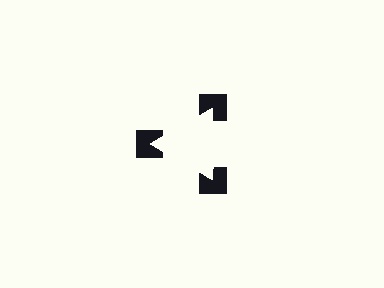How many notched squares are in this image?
There are 3 — one at each vertex of the illusory triangle.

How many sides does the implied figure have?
3 sides.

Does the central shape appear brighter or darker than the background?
It typically appears slightly brighter than the background, even though no actual brightness change is drawn.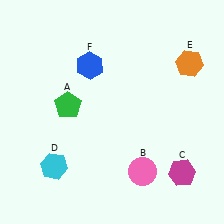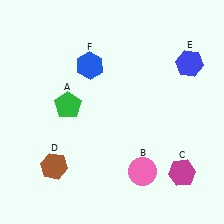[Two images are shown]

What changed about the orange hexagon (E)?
In Image 1, E is orange. In Image 2, it changed to blue.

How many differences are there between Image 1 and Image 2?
There are 2 differences between the two images.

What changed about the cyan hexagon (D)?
In Image 1, D is cyan. In Image 2, it changed to brown.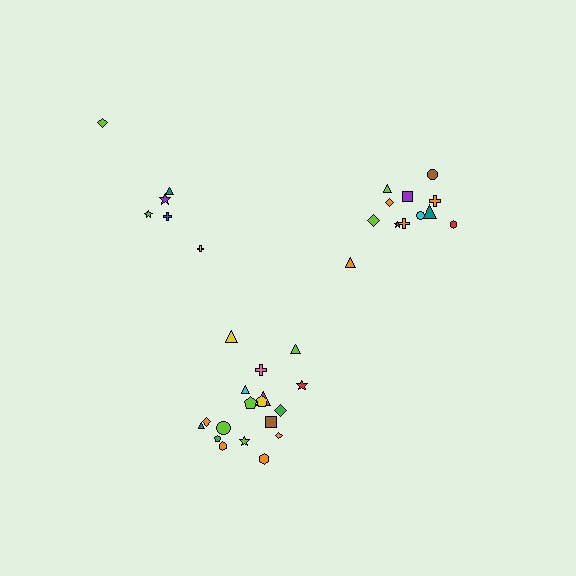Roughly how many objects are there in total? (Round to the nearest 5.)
Roughly 35 objects in total.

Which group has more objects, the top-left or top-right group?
The top-right group.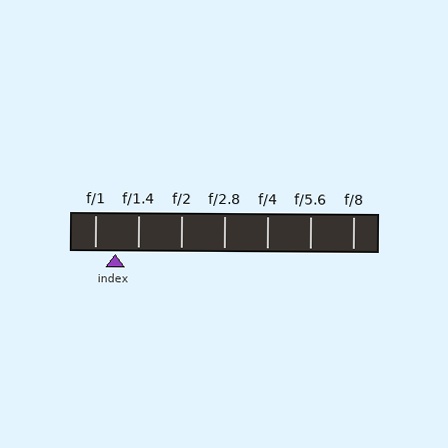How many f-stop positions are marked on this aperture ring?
There are 7 f-stop positions marked.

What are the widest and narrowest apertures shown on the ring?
The widest aperture shown is f/1 and the narrowest is f/8.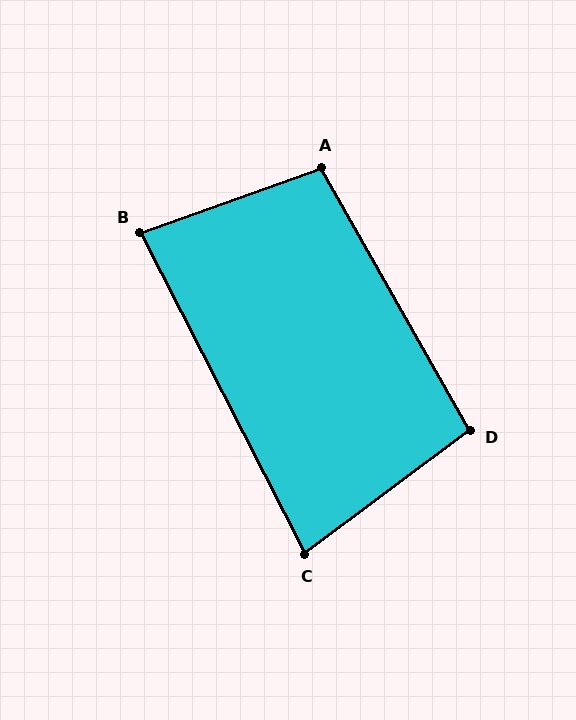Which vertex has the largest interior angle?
A, at approximately 100 degrees.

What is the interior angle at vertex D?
Approximately 97 degrees (obtuse).